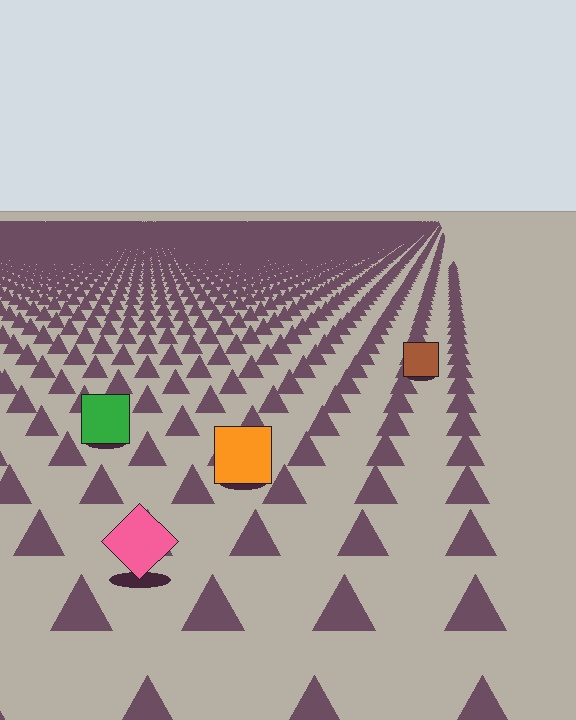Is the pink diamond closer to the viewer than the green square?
Yes. The pink diamond is closer — you can tell from the texture gradient: the ground texture is coarser near it.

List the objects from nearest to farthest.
From nearest to farthest: the pink diamond, the orange square, the green square, the brown square.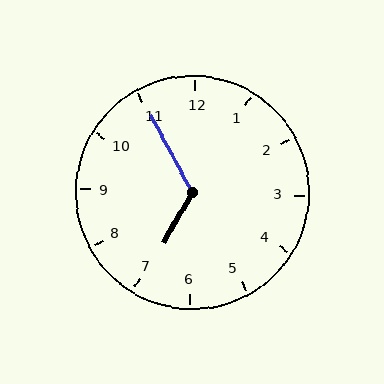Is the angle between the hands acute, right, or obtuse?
It is obtuse.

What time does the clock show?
6:55.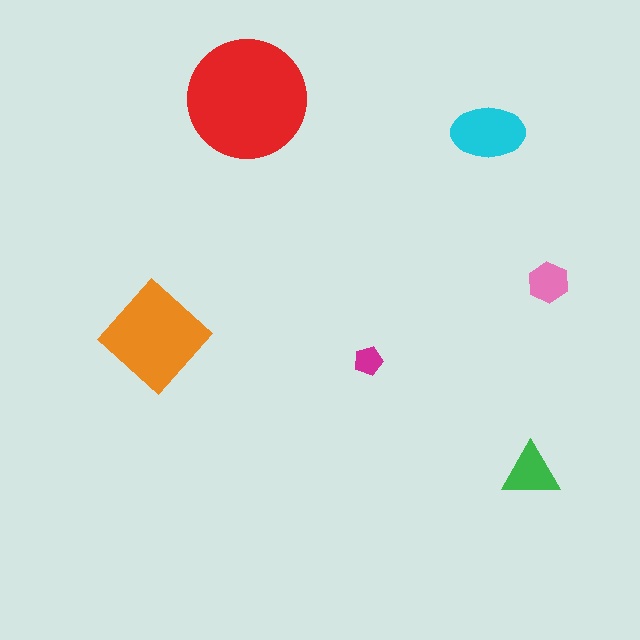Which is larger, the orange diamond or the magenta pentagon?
The orange diamond.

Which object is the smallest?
The magenta pentagon.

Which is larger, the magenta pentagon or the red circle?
The red circle.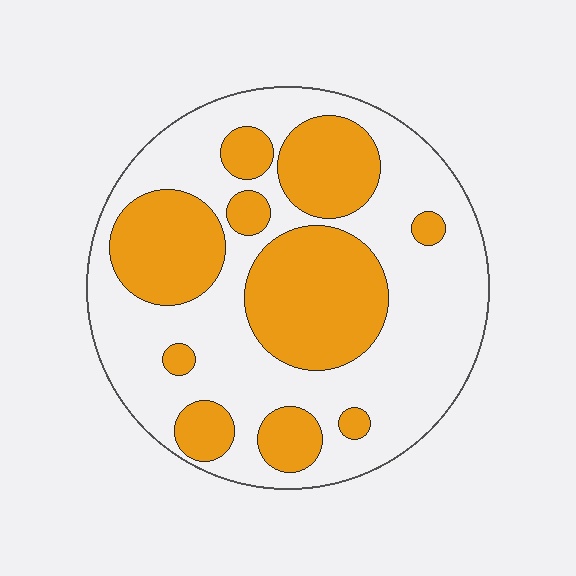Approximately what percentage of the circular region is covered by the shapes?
Approximately 40%.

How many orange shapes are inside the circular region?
10.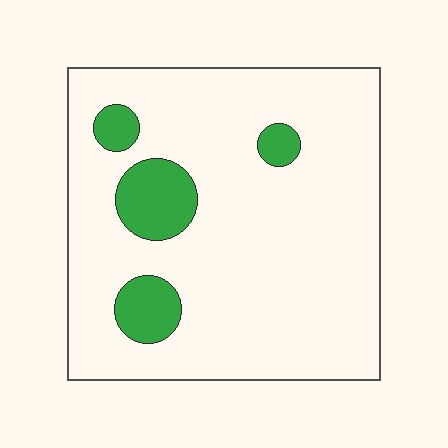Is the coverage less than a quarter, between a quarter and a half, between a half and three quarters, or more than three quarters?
Less than a quarter.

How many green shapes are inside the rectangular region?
4.